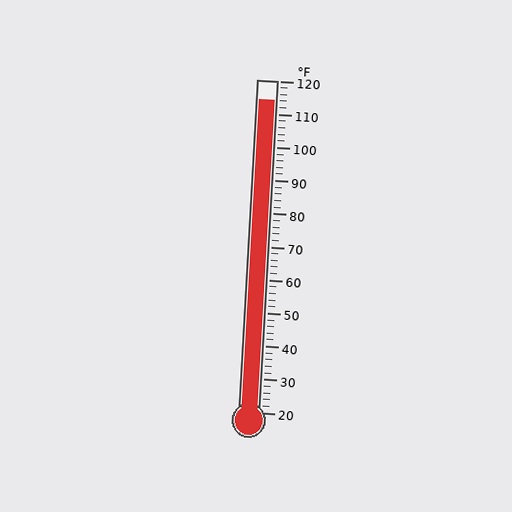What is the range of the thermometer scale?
The thermometer scale ranges from 20°F to 120°F.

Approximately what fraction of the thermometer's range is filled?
The thermometer is filled to approximately 95% of its range.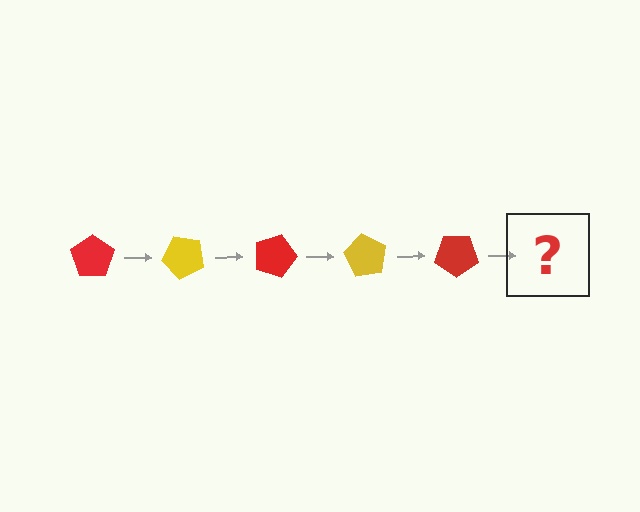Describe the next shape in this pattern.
It should be a yellow pentagon, rotated 225 degrees from the start.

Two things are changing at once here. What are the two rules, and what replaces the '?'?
The two rules are that it rotates 45 degrees each step and the color cycles through red and yellow. The '?' should be a yellow pentagon, rotated 225 degrees from the start.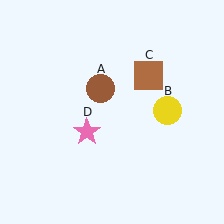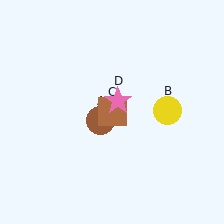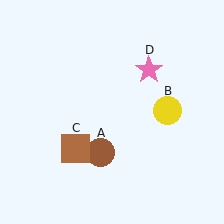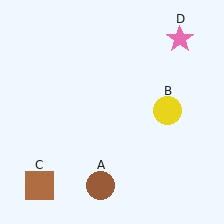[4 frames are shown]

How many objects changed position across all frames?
3 objects changed position: brown circle (object A), brown square (object C), pink star (object D).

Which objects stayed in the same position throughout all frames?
Yellow circle (object B) remained stationary.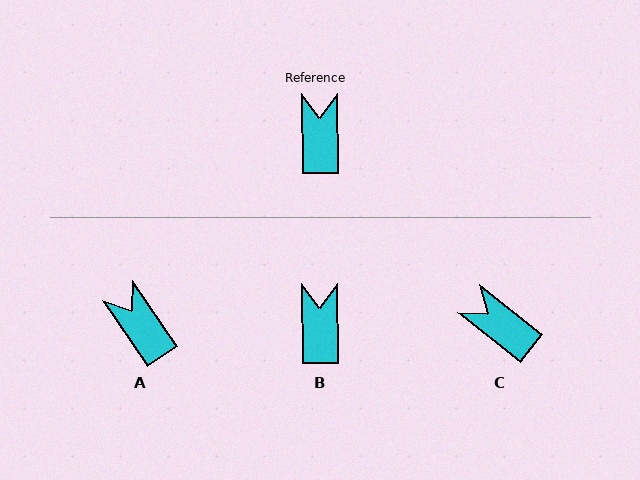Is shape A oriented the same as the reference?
No, it is off by about 34 degrees.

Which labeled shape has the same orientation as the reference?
B.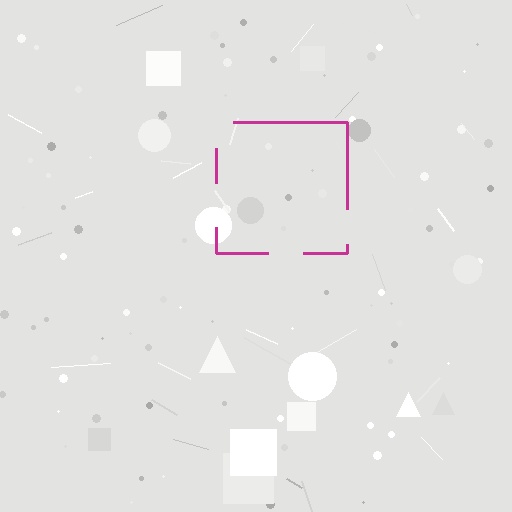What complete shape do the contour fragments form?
The contour fragments form a square.